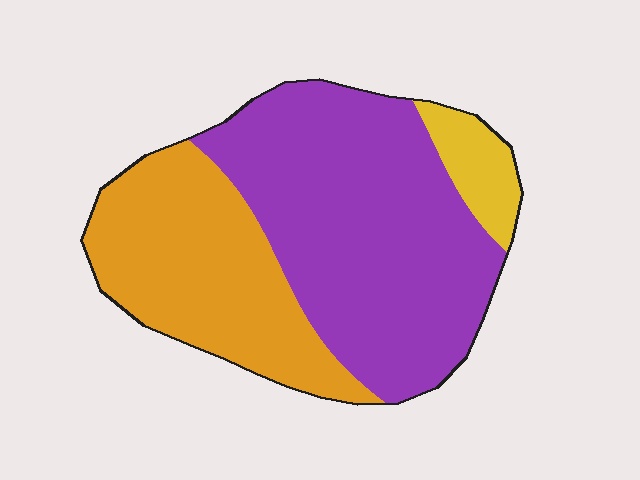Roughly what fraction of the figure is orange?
Orange covers around 35% of the figure.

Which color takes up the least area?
Yellow, at roughly 10%.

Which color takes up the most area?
Purple, at roughly 55%.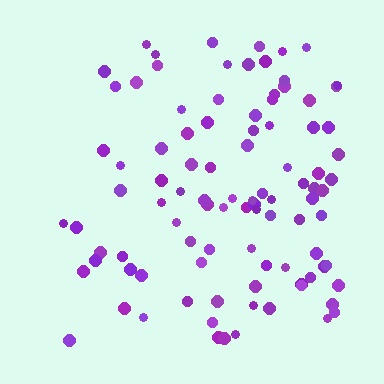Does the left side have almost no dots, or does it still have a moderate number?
Still a moderate number, just noticeably fewer than the right.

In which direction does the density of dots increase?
From left to right, with the right side densest.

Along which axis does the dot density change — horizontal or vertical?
Horizontal.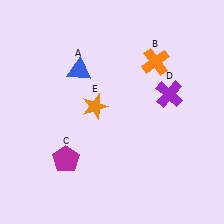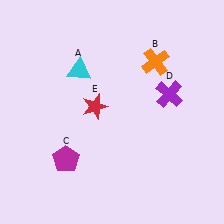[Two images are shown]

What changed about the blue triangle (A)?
In Image 1, A is blue. In Image 2, it changed to cyan.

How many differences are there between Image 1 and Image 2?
There are 2 differences between the two images.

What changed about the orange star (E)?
In Image 1, E is orange. In Image 2, it changed to red.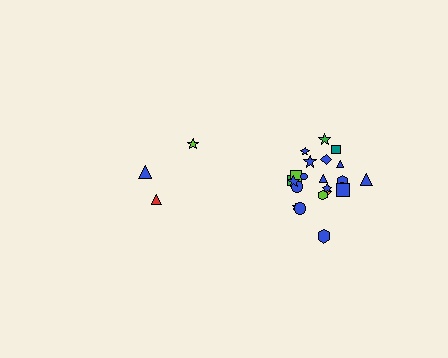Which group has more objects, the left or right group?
The right group.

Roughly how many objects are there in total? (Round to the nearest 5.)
Roughly 25 objects in total.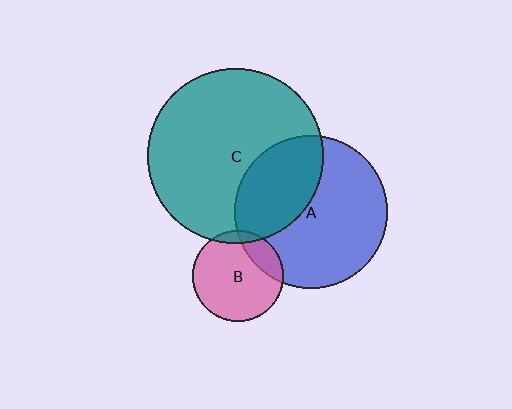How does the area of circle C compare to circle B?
Approximately 3.7 times.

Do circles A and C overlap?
Yes.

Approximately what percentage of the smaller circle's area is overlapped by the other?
Approximately 35%.